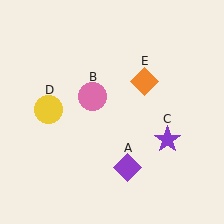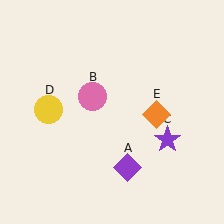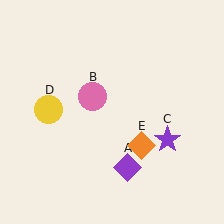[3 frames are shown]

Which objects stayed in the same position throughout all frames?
Purple diamond (object A) and pink circle (object B) and purple star (object C) and yellow circle (object D) remained stationary.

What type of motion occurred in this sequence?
The orange diamond (object E) rotated clockwise around the center of the scene.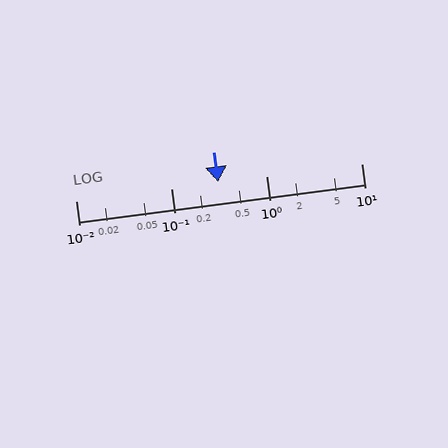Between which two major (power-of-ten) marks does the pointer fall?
The pointer is between 0.1 and 1.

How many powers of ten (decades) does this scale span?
The scale spans 3 decades, from 0.01 to 10.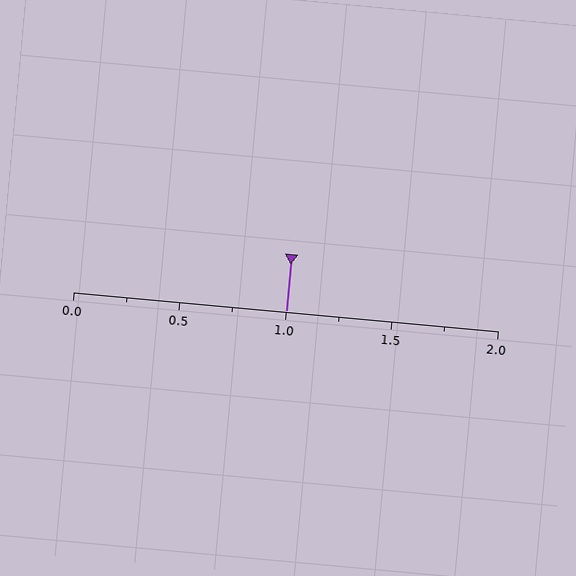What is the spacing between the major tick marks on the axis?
The major ticks are spaced 0.5 apart.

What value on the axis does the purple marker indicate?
The marker indicates approximately 1.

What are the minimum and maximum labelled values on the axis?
The axis runs from 0.0 to 2.0.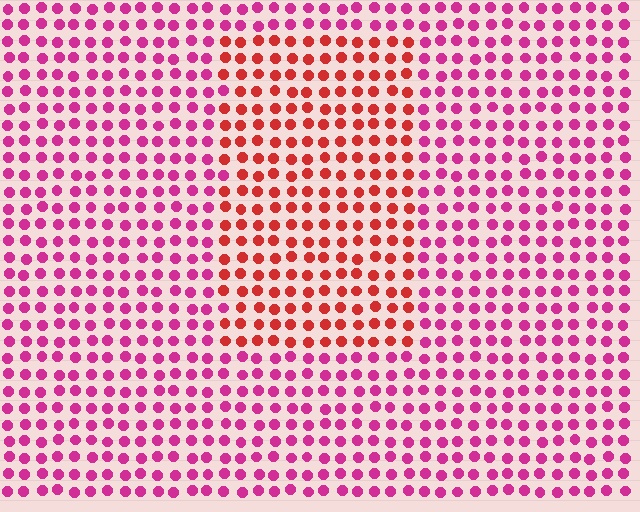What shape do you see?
I see a rectangle.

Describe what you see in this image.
The image is filled with small magenta elements in a uniform arrangement. A rectangle-shaped region is visible where the elements are tinted to a slightly different hue, forming a subtle color boundary.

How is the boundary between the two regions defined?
The boundary is defined purely by a slight shift in hue (about 38 degrees). Spacing, size, and orientation are identical on both sides.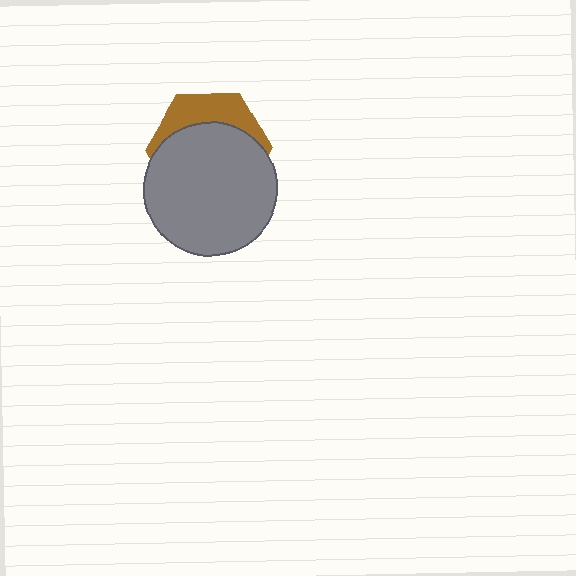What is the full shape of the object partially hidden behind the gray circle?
The partially hidden object is a brown hexagon.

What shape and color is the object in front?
The object in front is a gray circle.